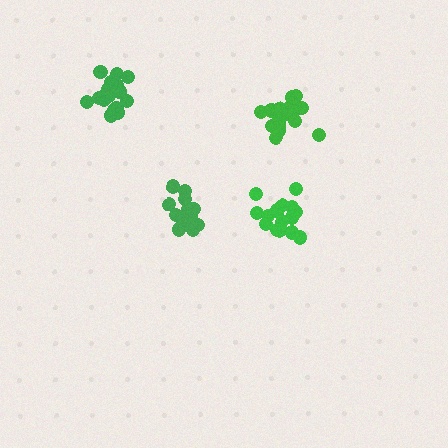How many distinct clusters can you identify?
There are 4 distinct clusters.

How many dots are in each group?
Group 1: 17 dots, Group 2: 18 dots, Group 3: 19 dots, Group 4: 17 dots (71 total).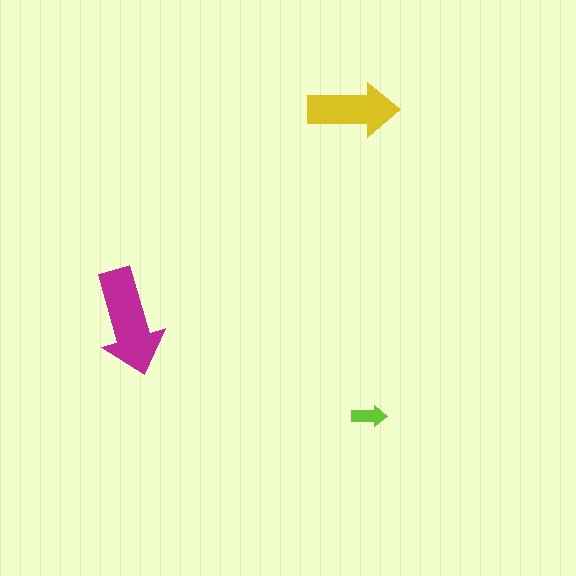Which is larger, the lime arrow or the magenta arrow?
The magenta one.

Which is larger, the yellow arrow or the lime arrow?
The yellow one.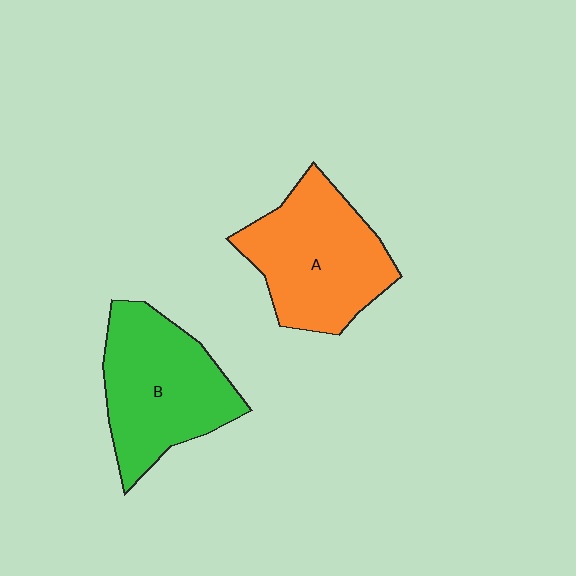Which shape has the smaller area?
Shape B (green).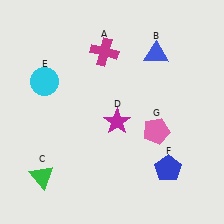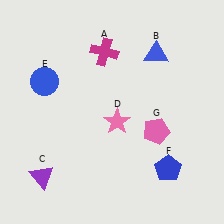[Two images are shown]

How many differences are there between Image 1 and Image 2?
There are 3 differences between the two images.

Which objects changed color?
C changed from green to purple. D changed from magenta to pink. E changed from cyan to blue.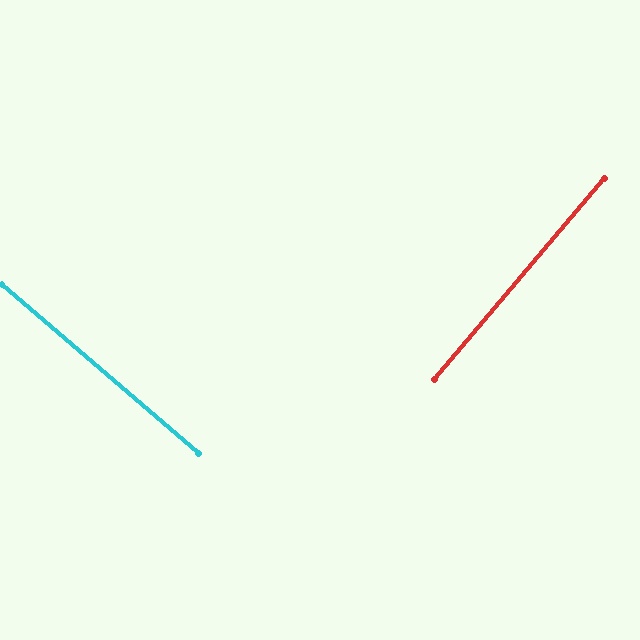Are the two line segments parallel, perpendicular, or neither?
Perpendicular — they meet at approximately 90°.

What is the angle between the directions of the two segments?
Approximately 90 degrees.